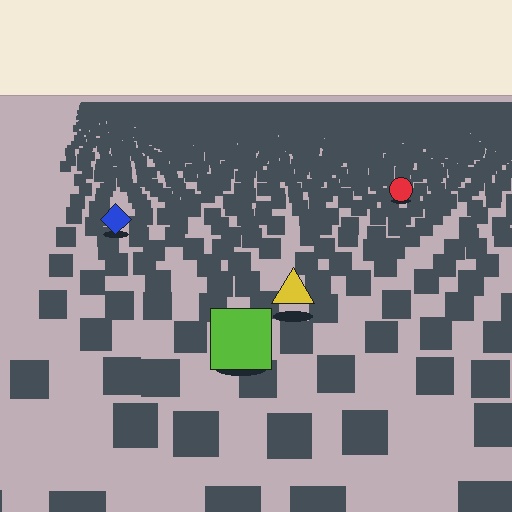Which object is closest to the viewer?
The lime square is closest. The texture marks near it are larger and more spread out.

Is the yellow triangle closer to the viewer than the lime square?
No. The lime square is closer — you can tell from the texture gradient: the ground texture is coarser near it.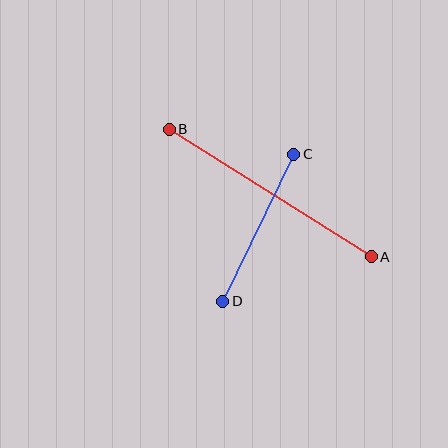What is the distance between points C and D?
The distance is approximately 164 pixels.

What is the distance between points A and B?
The distance is approximately 239 pixels.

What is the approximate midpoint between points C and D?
The midpoint is at approximately (258, 228) pixels.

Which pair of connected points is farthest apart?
Points A and B are farthest apart.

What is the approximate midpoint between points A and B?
The midpoint is at approximately (270, 193) pixels.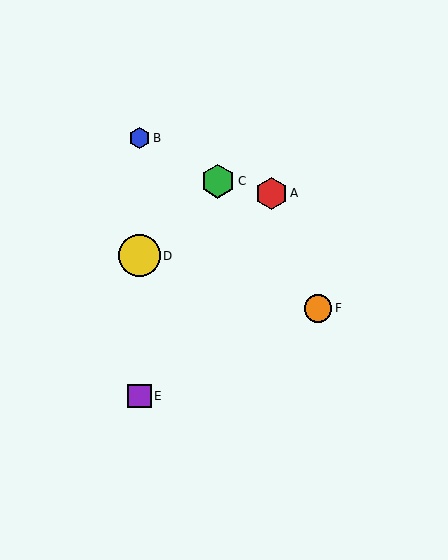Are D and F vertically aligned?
No, D is at x≈139 and F is at x≈318.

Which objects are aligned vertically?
Objects B, D, E are aligned vertically.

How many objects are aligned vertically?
3 objects (B, D, E) are aligned vertically.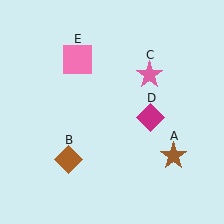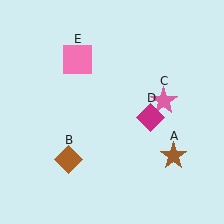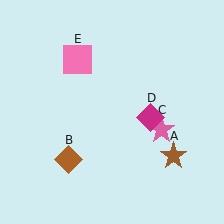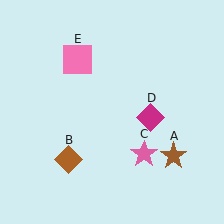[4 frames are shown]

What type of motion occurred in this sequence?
The pink star (object C) rotated clockwise around the center of the scene.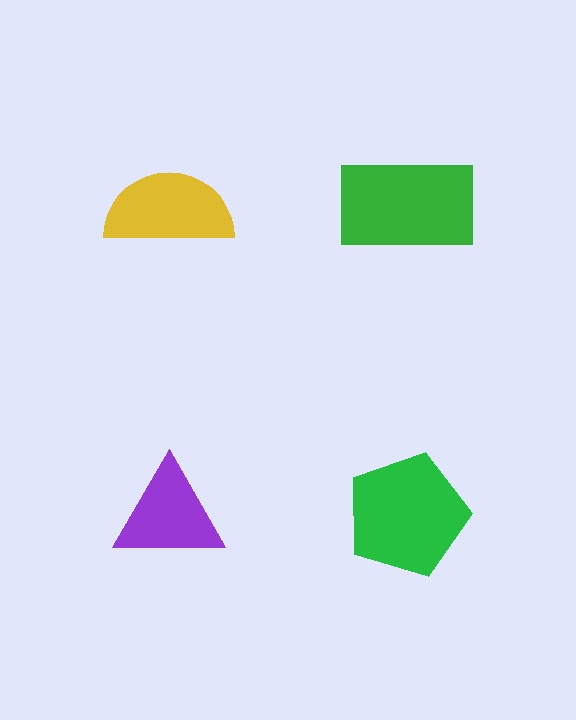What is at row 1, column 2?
A green rectangle.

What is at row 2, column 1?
A purple triangle.